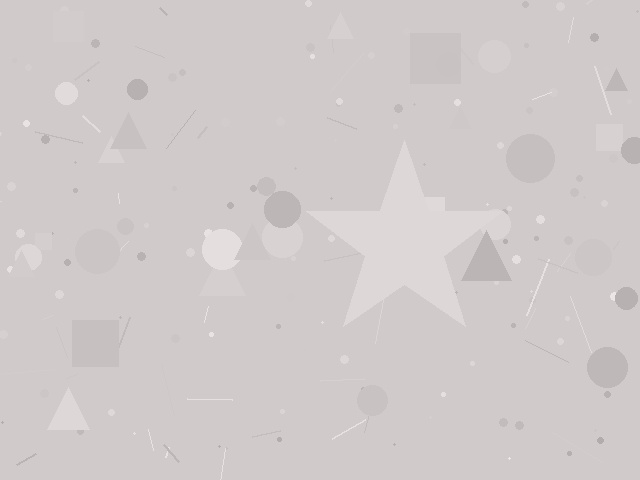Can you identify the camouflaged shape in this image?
The camouflaged shape is a star.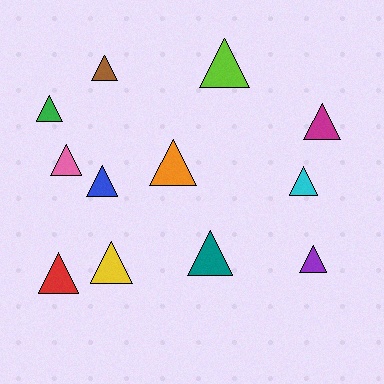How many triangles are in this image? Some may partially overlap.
There are 12 triangles.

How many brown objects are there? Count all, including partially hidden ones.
There is 1 brown object.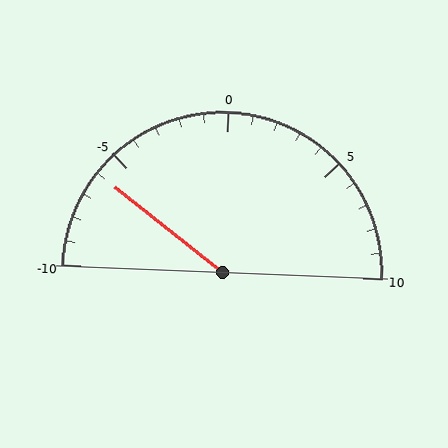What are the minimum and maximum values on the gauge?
The gauge ranges from -10 to 10.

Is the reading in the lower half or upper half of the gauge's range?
The reading is in the lower half of the range (-10 to 10).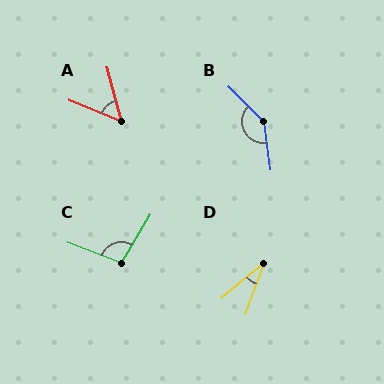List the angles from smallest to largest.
D (30°), A (53°), C (99°), B (144°).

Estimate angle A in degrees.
Approximately 53 degrees.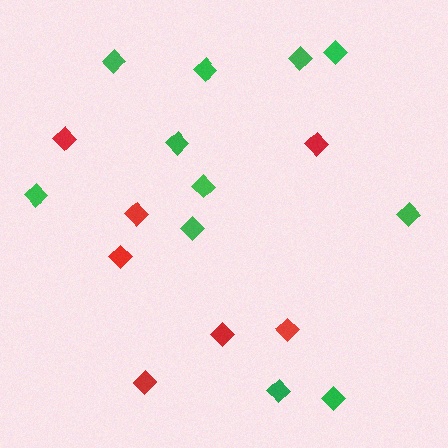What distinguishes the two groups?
There are 2 groups: one group of red diamonds (7) and one group of green diamonds (11).